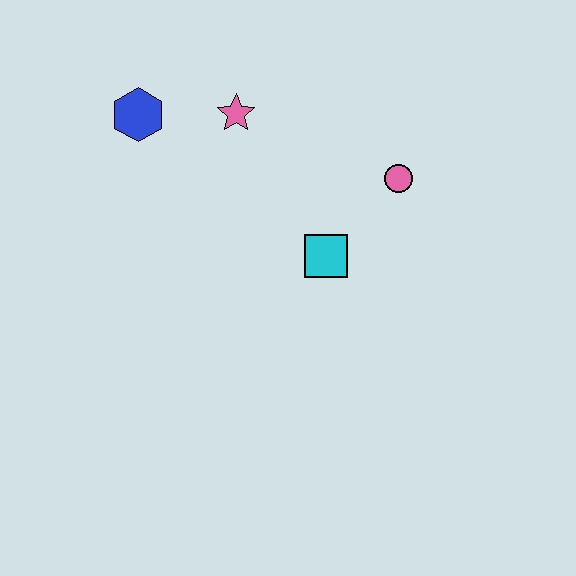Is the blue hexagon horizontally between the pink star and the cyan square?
No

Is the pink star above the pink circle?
Yes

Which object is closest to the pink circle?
The cyan square is closest to the pink circle.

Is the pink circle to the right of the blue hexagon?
Yes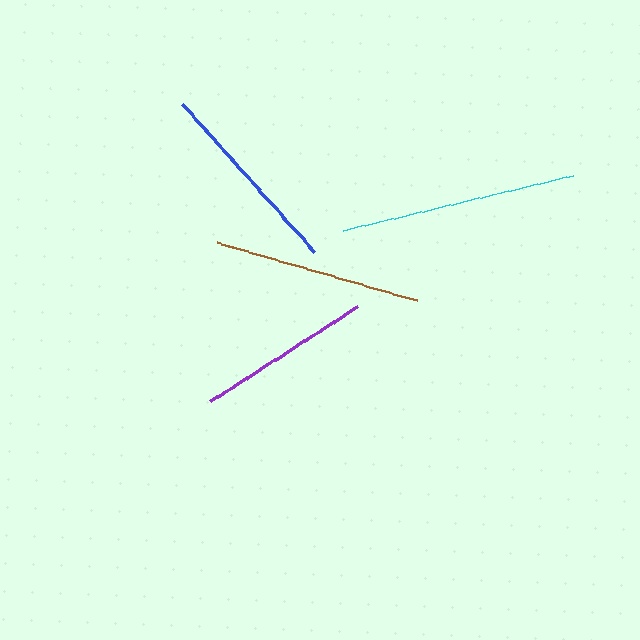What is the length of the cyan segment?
The cyan segment is approximately 237 pixels long.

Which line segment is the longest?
The cyan line is the longest at approximately 237 pixels.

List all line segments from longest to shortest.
From longest to shortest: cyan, brown, blue, purple.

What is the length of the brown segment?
The brown segment is approximately 208 pixels long.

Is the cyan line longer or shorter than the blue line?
The cyan line is longer than the blue line.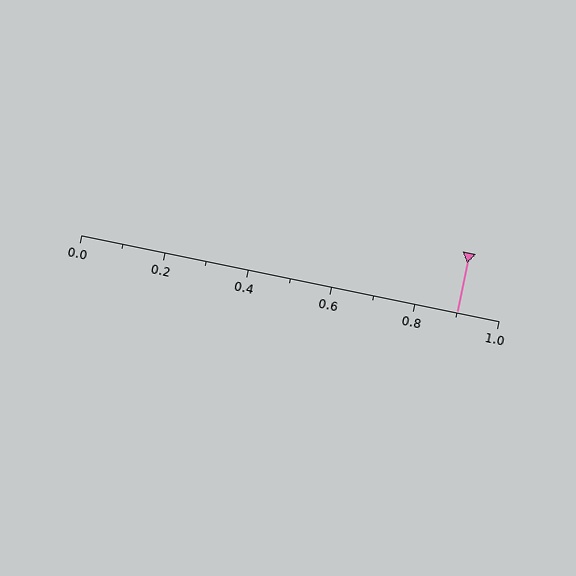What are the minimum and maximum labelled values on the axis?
The axis runs from 0.0 to 1.0.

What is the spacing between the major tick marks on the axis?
The major ticks are spaced 0.2 apart.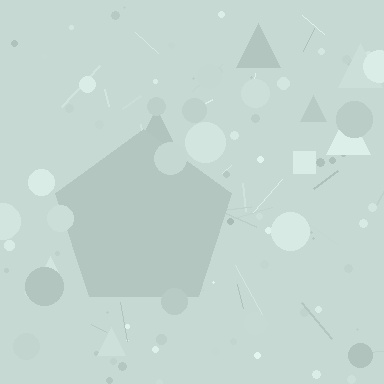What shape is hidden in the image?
A pentagon is hidden in the image.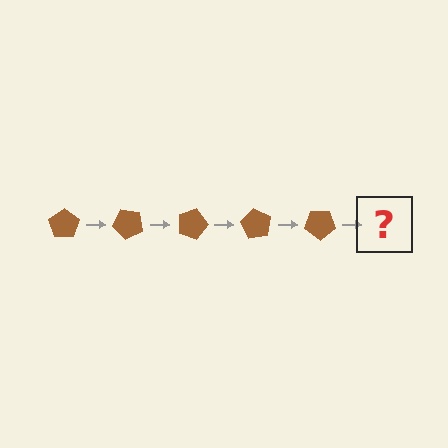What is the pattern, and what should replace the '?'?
The pattern is that the pentagon rotates 45 degrees each step. The '?' should be a brown pentagon rotated 225 degrees.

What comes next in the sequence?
The next element should be a brown pentagon rotated 225 degrees.